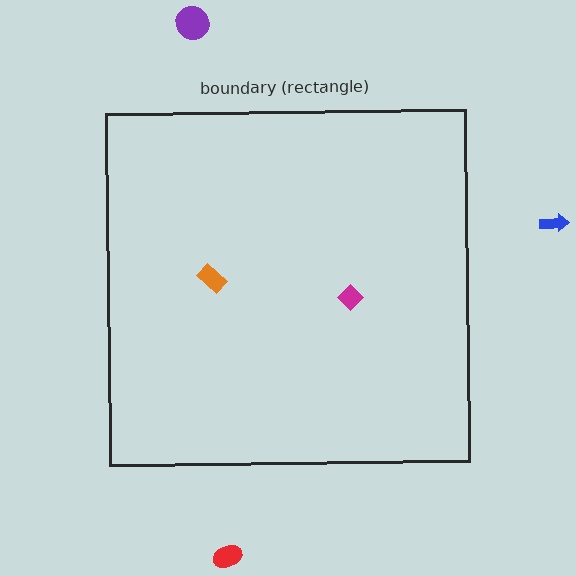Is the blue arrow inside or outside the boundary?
Outside.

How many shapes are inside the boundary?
2 inside, 3 outside.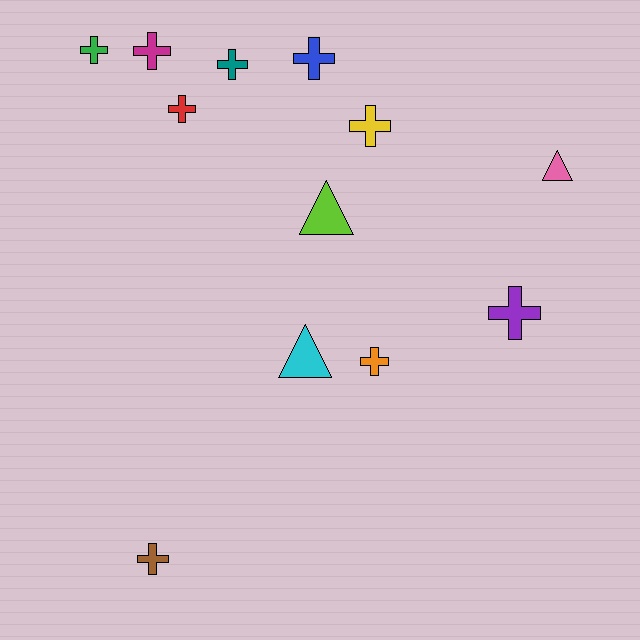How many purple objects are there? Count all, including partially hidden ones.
There is 1 purple object.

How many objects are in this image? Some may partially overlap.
There are 12 objects.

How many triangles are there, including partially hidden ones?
There are 3 triangles.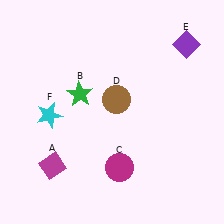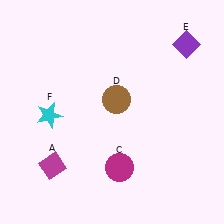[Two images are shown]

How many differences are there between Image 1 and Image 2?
There is 1 difference between the two images.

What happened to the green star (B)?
The green star (B) was removed in Image 2. It was in the top-left area of Image 1.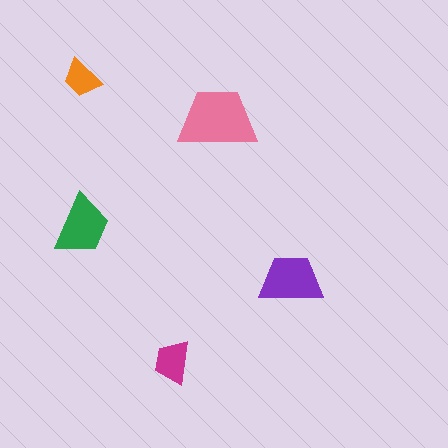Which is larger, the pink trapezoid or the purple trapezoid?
The pink one.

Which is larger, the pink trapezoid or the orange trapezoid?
The pink one.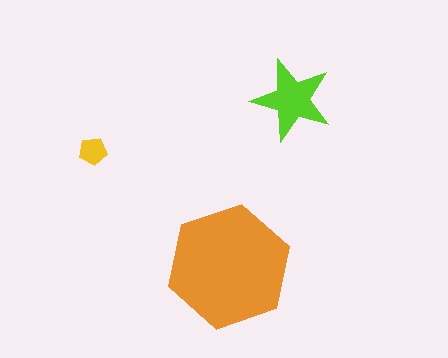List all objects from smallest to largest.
The yellow pentagon, the lime star, the orange hexagon.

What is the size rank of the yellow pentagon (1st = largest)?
3rd.